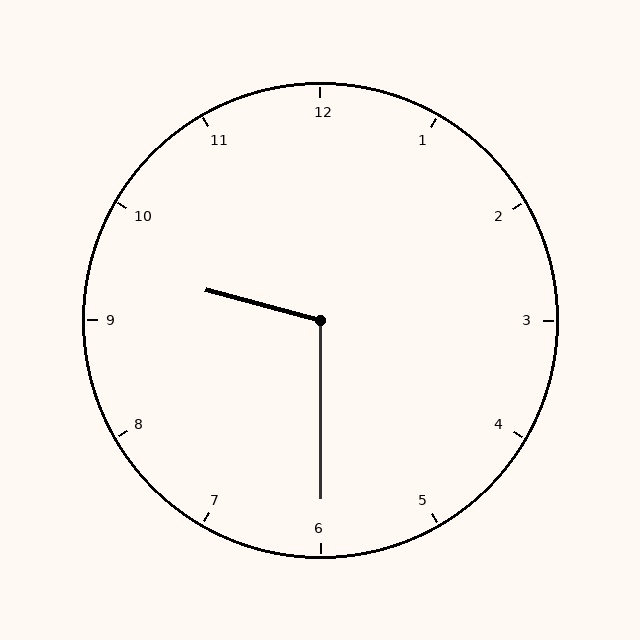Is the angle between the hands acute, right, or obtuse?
It is obtuse.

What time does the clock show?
9:30.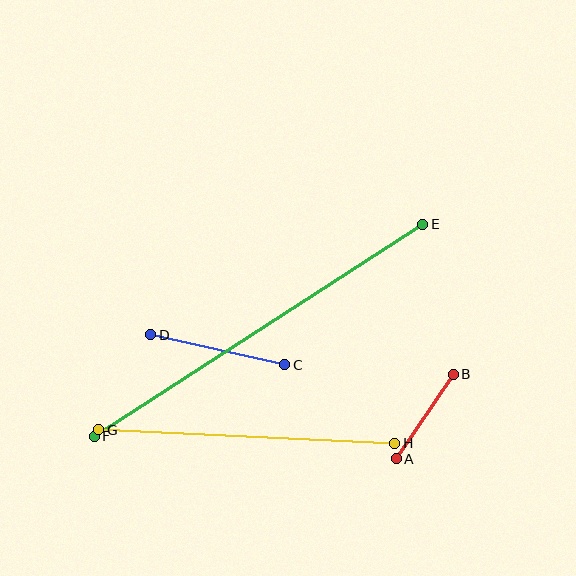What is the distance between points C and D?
The distance is approximately 137 pixels.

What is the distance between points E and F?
The distance is approximately 391 pixels.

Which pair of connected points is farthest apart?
Points E and F are farthest apart.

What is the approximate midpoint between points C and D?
The midpoint is at approximately (218, 350) pixels.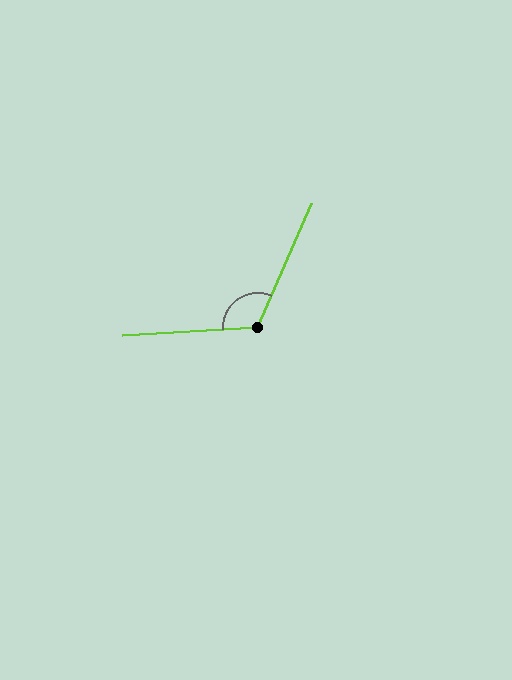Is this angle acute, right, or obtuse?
It is obtuse.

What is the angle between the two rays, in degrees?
Approximately 117 degrees.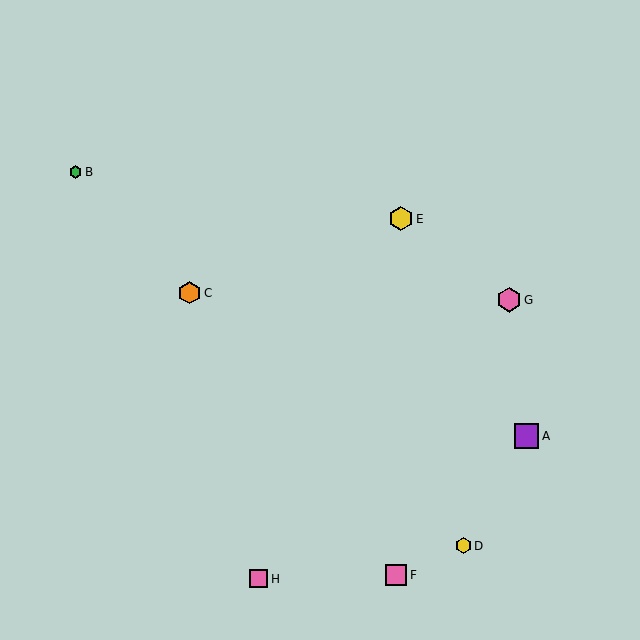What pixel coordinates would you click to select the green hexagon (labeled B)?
Click at (76, 172) to select the green hexagon B.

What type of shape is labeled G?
Shape G is a pink hexagon.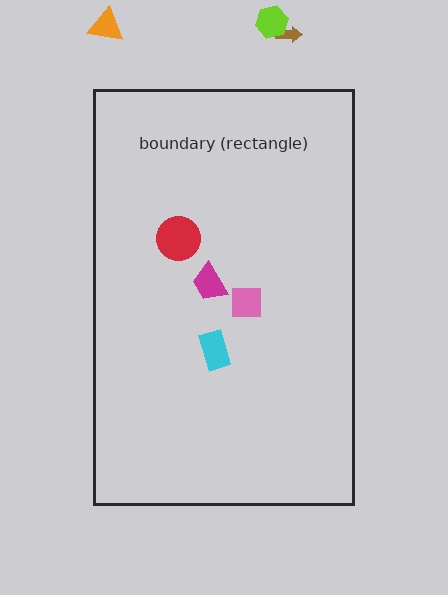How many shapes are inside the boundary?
4 inside, 3 outside.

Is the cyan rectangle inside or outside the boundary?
Inside.